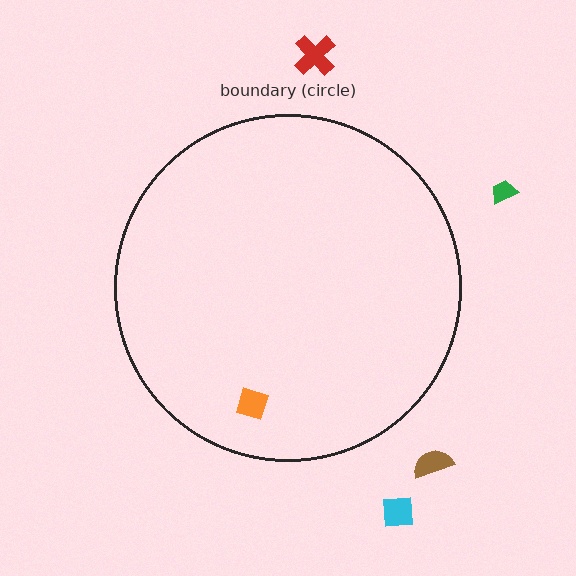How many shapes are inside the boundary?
1 inside, 4 outside.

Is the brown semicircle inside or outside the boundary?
Outside.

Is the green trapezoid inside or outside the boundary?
Outside.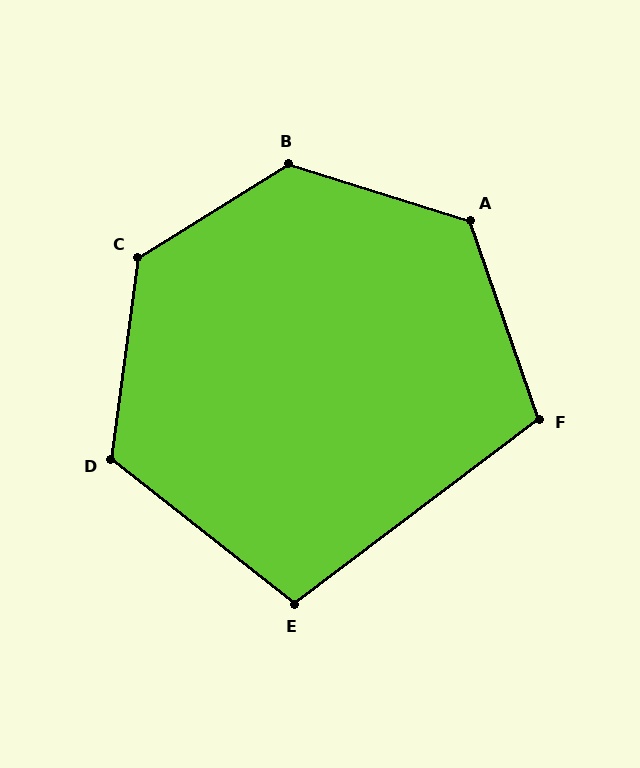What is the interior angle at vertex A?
Approximately 126 degrees (obtuse).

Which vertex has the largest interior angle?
B, at approximately 131 degrees.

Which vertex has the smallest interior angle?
E, at approximately 105 degrees.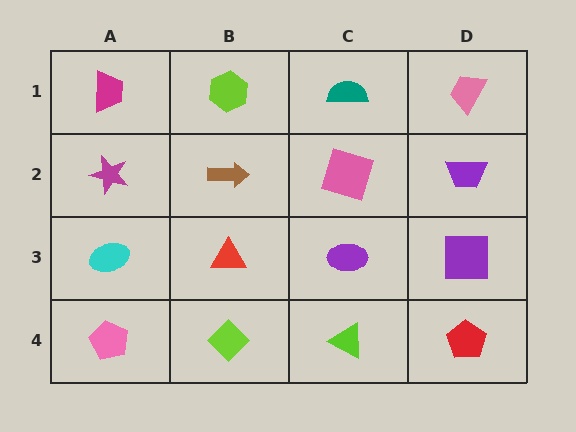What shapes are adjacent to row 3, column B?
A brown arrow (row 2, column B), a lime diamond (row 4, column B), a cyan ellipse (row 3, column A), a purple ellipse (row 3, column C).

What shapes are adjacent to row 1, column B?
A brown arrow (row 2, column B), a magenta trapezoid (row 1, column A), a teal semicircle (row 1, column C).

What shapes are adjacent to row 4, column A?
A cyan ellipse (row 3, column A), a lime diamond (row 4, column B).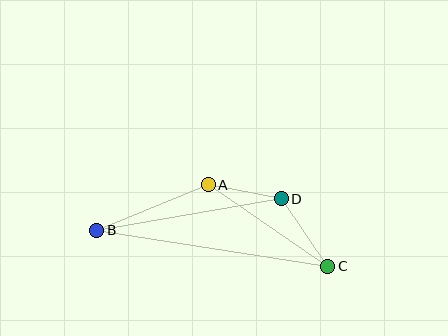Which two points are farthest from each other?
Points B and C are farthest from each other.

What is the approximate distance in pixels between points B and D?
The distance between B and D is approximately 187 pixels.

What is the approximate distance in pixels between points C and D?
The distance between C and D is approximately 82 pixels.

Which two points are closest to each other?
Points A and D are closest to each other.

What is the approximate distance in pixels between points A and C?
The distance between A and C is approximately 145 pixels.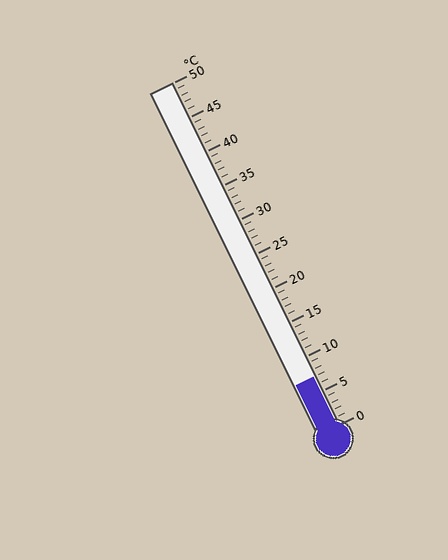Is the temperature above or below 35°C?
The temperature is below 35°C.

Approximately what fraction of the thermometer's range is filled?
The thermometer is filled to approximately 15% of its range.